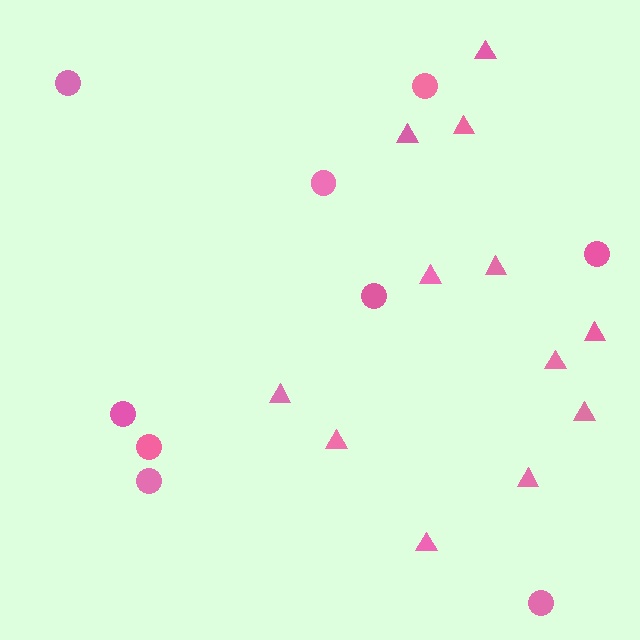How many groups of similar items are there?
There are 2 groups: one group of triangles (12) and one group of circles (9).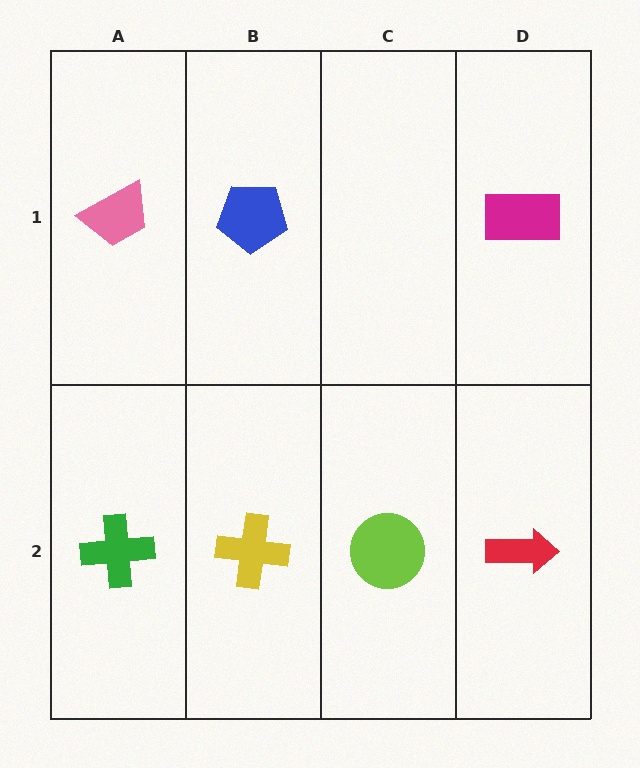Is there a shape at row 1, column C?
No, that cell is empty.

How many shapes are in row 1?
3 shapes.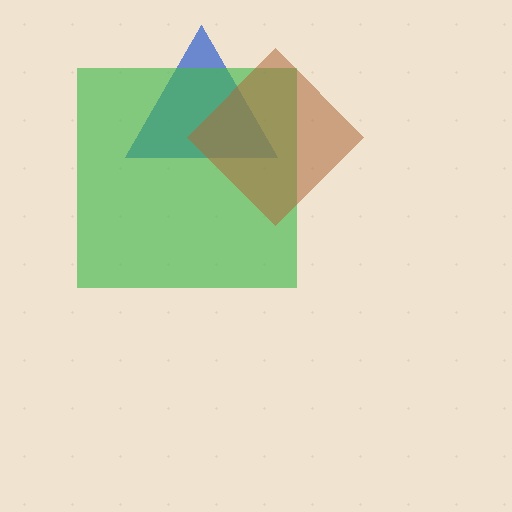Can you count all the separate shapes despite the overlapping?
Yes, there are 3 separate shapes.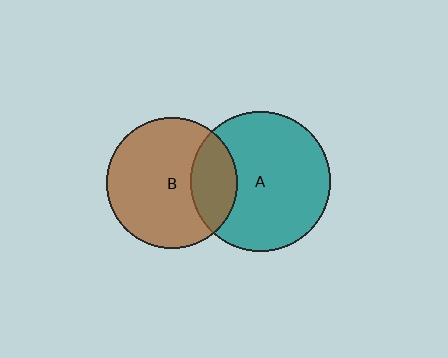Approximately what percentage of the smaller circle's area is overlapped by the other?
Approximately 25%.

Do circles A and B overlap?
Yes.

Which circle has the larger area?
Circle A (teal).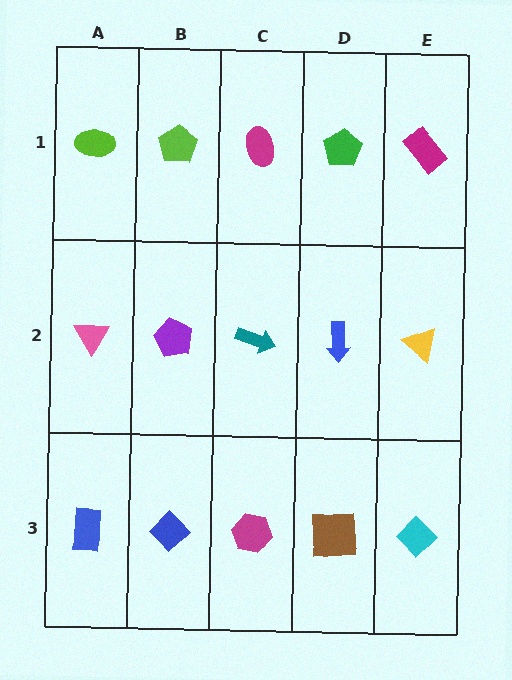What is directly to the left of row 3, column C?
A blue diamond.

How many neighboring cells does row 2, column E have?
3.